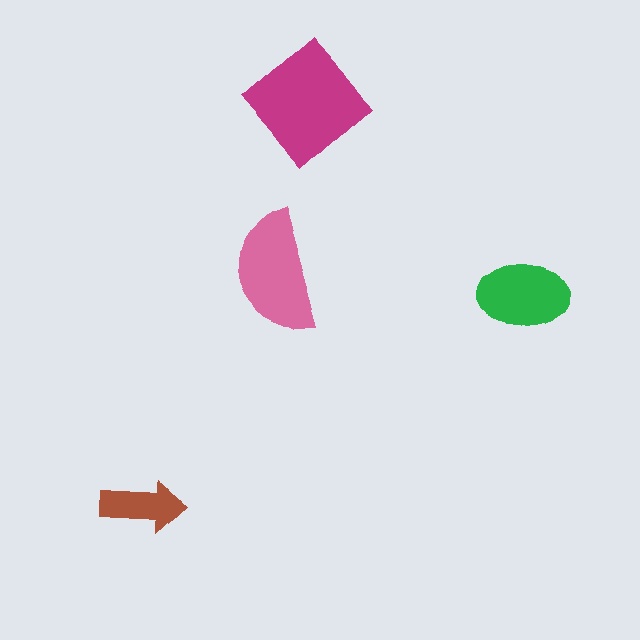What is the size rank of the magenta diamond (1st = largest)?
1st.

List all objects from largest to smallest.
The magenta diamond, the pink semicircle, the green ellipse, the brown arrow.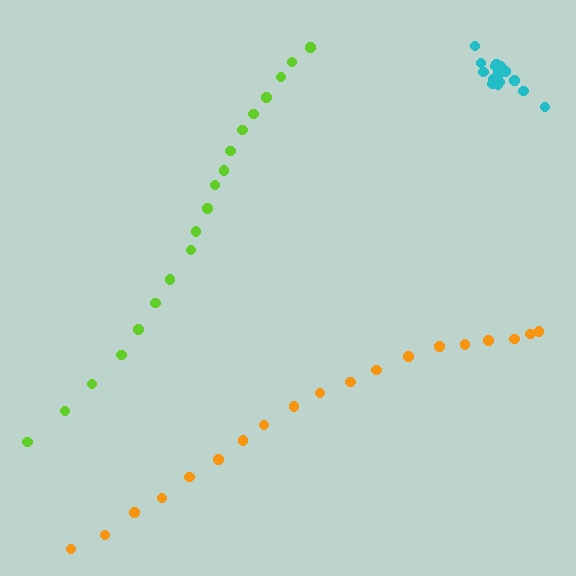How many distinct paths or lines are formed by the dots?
There are 3 distinct paths.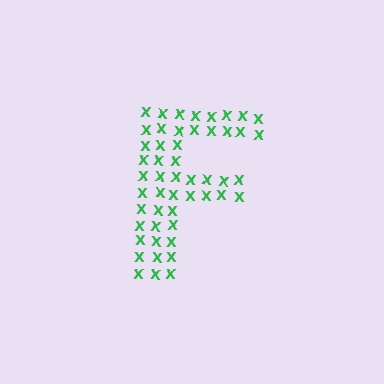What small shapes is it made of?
It is made of small letter X's.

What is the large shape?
The large shape is the letter F.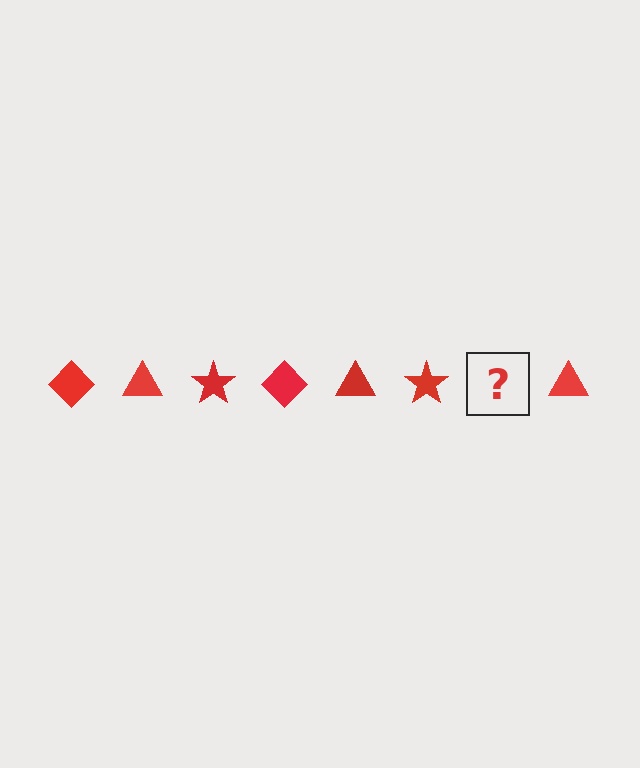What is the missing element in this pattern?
The missing element is a red diamond.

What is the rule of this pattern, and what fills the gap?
The rule is that the pattern cycles through diamond, triangle, star shapes in red. The gap should be filled with a red diamond.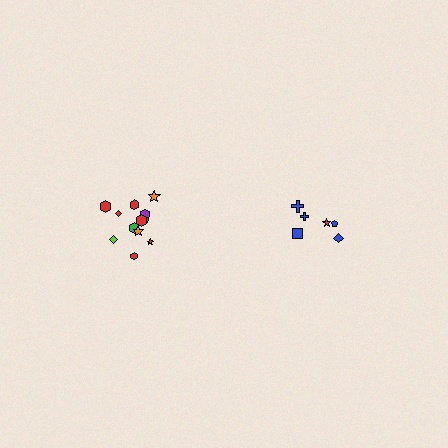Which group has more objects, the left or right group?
The left group.